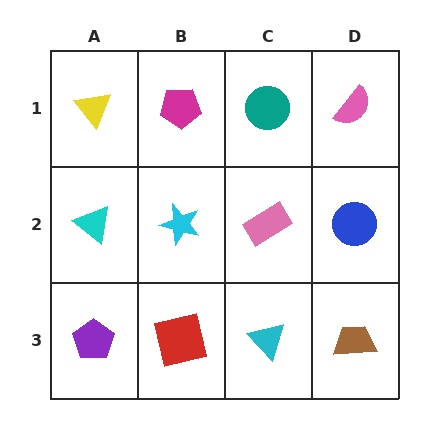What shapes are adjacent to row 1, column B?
A cyan star (row 2, column B), a yellow triangle (row 1, column A), a teal circle (row 1, column C).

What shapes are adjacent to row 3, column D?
A blue circle (row 2, column D), a cyan triangle (row 3, column C).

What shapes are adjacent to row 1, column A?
A cyan triangle (row 2, column A), a magenta pentagon (row 1, column B).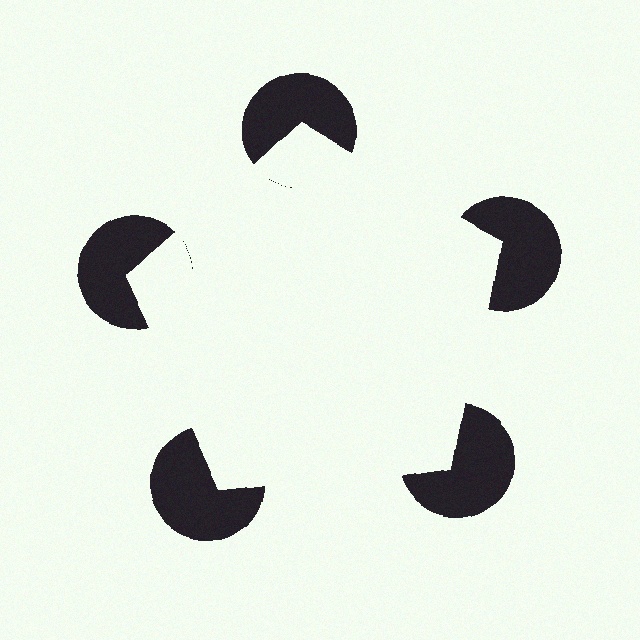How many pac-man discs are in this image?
There are 5 — one at each vertex of the illusory pentagon.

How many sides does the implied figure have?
5 sides.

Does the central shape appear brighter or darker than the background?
It typically appears slightly brighter than the background, even though no actual brightness change is drawn.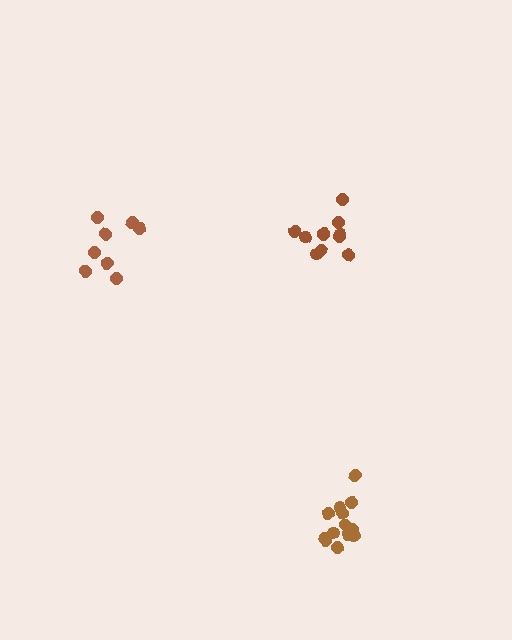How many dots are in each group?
Group 1: 13 dots, Group 2: 11 dots, Group 3: 8 dots (32 total).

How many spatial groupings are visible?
There are 3 spatial groupings.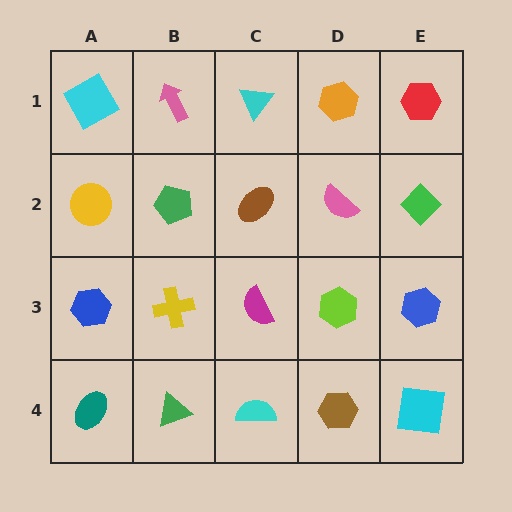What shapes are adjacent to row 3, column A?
A yellow circle (row 2, column A), a teal ellipse (row 4, column A), a yellow cross (row 3, column B).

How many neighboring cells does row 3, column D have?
4.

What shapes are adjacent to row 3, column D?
A pink semicircle (row 2, column D), a brown hexagon (row 4, column D), a magenta semicircle (row 3, column C), a blue hexagon (row 3, column E).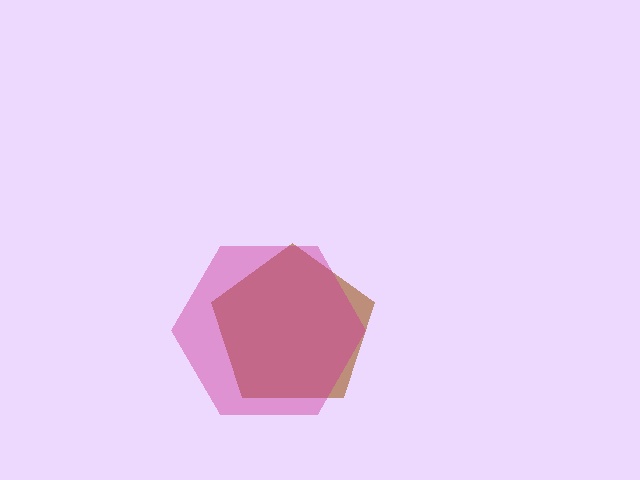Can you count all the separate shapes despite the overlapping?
Yes, there are 2 separate shapes.